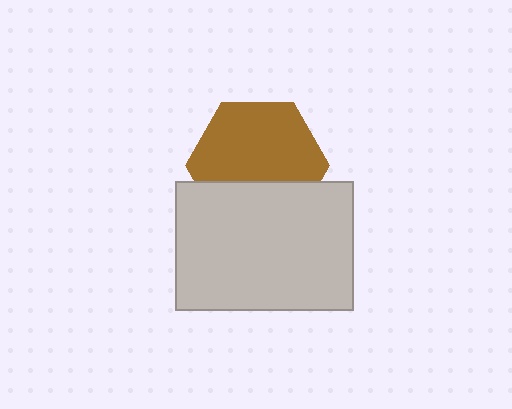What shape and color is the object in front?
The object in front is a light gray rectangle.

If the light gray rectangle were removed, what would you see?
You would see the complete brown hexagon.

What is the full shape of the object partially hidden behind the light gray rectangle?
The partially hidden object is a brown hexagon.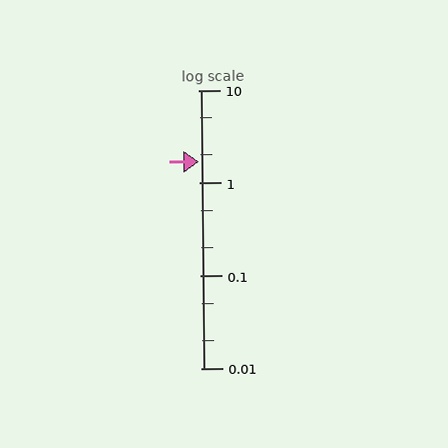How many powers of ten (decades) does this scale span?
The scale spans 3 decades, from 0.01 to 10.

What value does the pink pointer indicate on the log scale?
The pointer indicates approximately 1.7.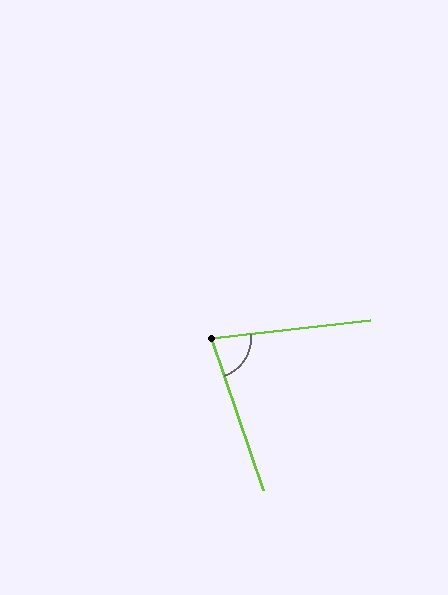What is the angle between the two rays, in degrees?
Approximately 77 degrees.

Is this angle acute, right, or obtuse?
It is acute.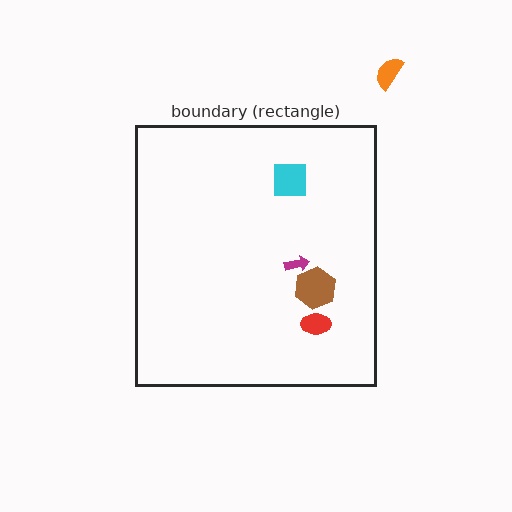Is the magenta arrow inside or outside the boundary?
Inside.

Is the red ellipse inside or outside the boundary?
Inside.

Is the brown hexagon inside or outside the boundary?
Inside.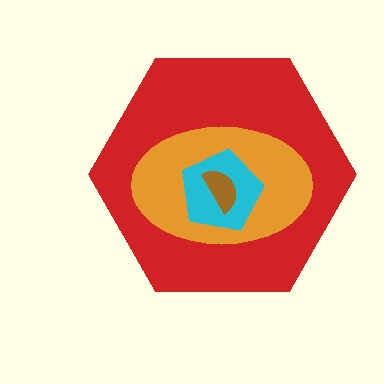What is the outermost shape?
The red hexagon.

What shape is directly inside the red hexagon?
The orange ellipse.